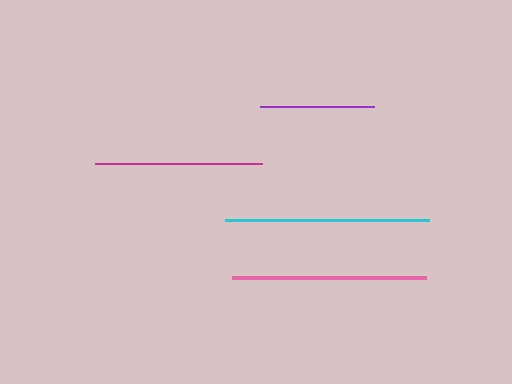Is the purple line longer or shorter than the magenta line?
The magenta line is longer than the purple line.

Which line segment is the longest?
The cyan line is the longest at approximately 204 pixels.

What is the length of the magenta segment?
The magenta segment is approximately 168 pixels long.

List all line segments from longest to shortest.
From longest to shortest: cyan, pink, magenta, purple.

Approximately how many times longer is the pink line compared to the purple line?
The pink line is approximately 1.7 times the length of the purple line.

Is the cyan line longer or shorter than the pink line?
The cyan line is longer than the pink line.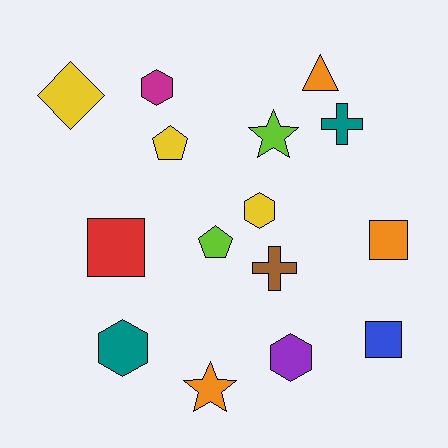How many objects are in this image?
There are 15 objects.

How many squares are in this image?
There are 3 squares.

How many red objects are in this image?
There is 1 red object.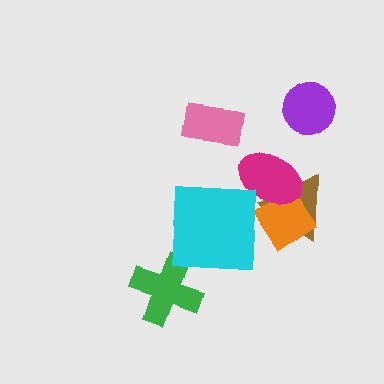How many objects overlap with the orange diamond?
2 objects overlap with the orange diamond.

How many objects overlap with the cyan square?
0 objects overlap with the cyan square.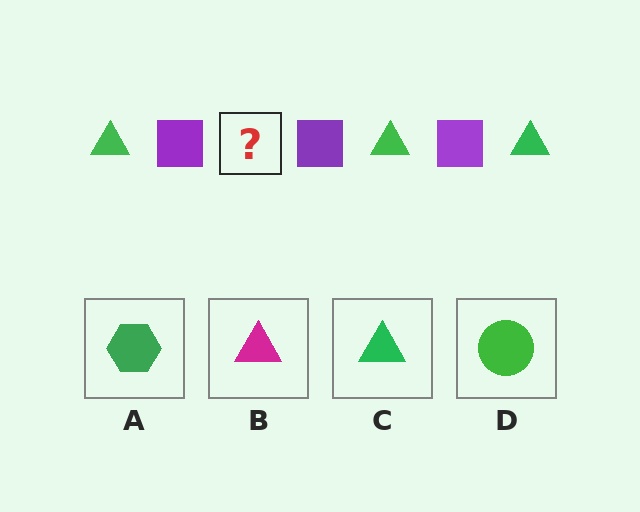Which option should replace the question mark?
Option C.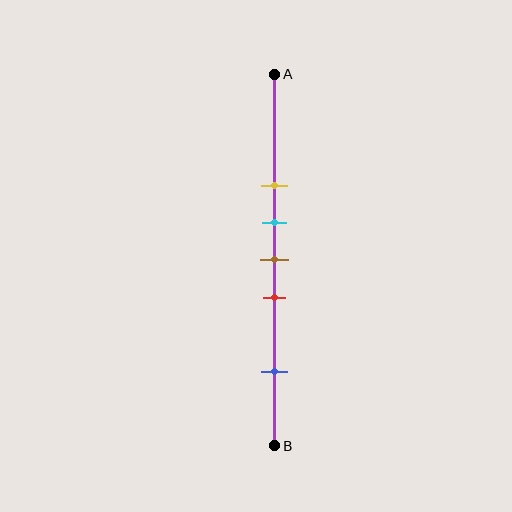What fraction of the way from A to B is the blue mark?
The blue mark is approximately 80% (0.8) of the way from A to B.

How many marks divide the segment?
There are 5 marks dividing the segment.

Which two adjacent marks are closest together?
The cyan and brown marks are the closest adjacent pair.